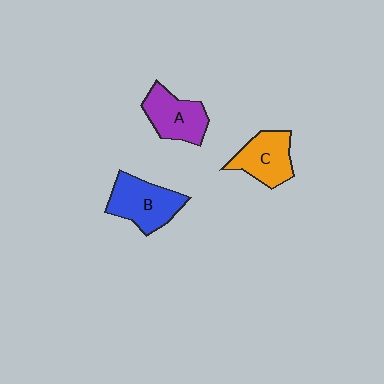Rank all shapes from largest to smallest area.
From largest to smallest: B (blue), A (purple), C (orange).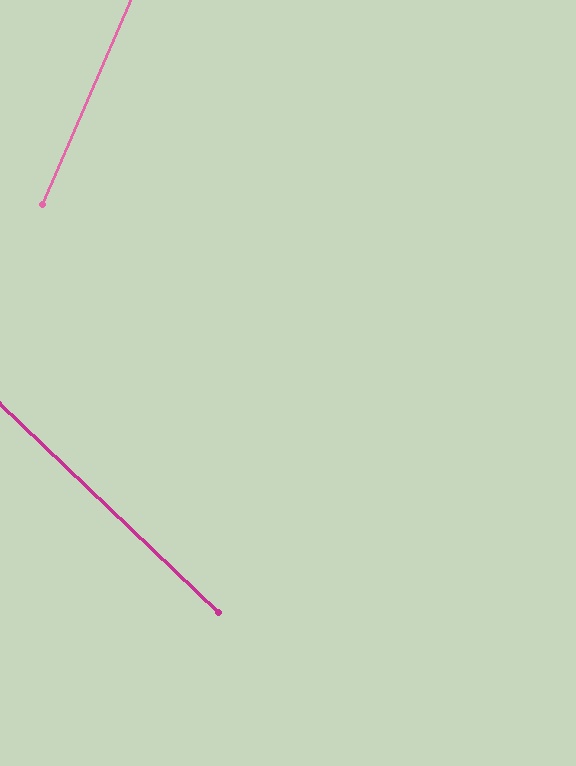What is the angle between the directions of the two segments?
Approximately 70 degrees.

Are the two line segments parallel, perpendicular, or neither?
Neither parallel nor perpendicular — they differ by about 70°.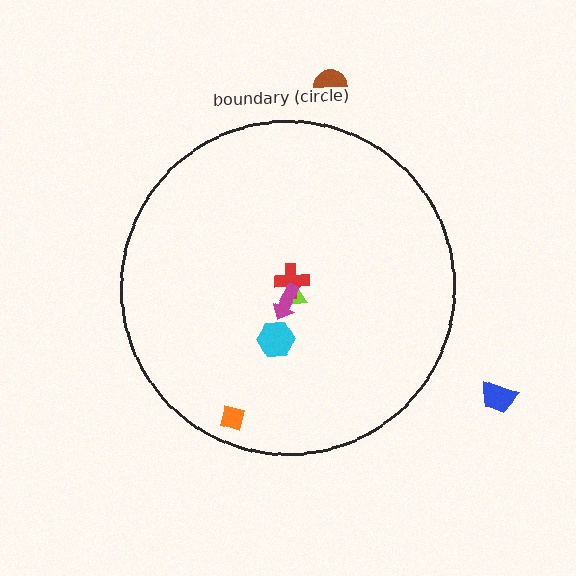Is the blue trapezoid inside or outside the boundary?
Outside.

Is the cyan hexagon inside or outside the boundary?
Inside.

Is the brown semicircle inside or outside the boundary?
Outside.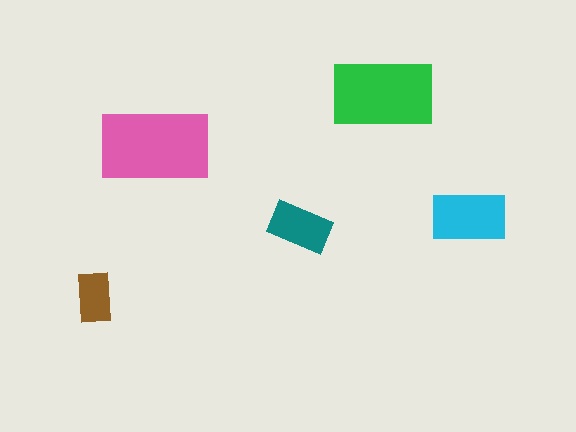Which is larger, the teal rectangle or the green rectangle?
The green one.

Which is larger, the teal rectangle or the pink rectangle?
The pink one.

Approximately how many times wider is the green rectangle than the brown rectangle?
About 2 times wider.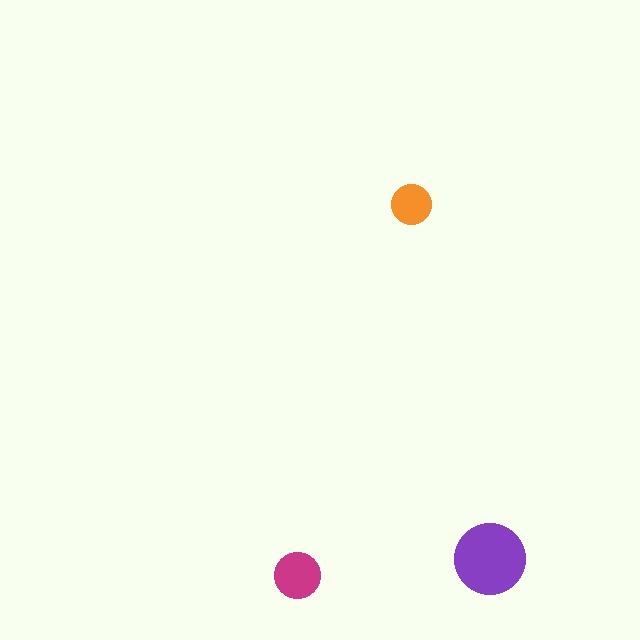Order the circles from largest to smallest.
the purple one, the magenta one, the orange one.